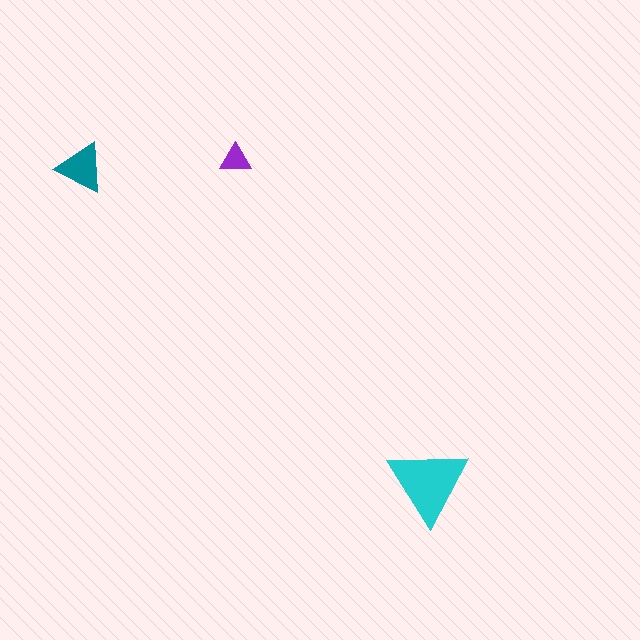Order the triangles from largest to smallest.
the cyan one, the teal one, the purple one.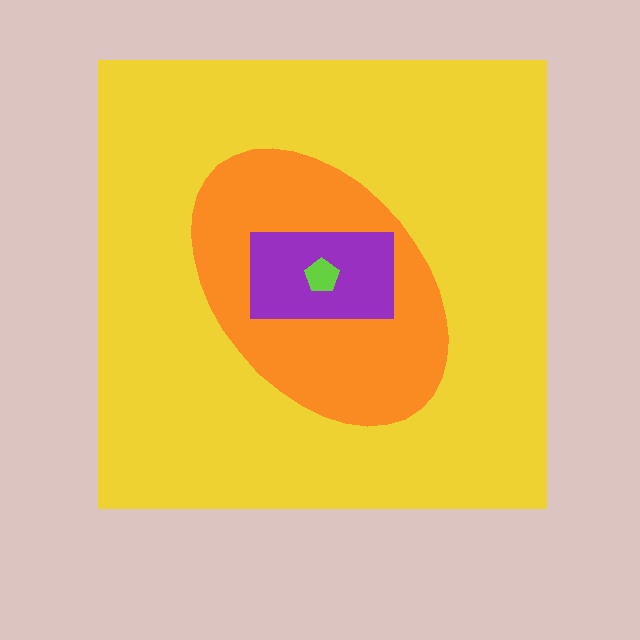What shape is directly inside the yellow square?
The orange ellipse.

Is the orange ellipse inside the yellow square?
Yes.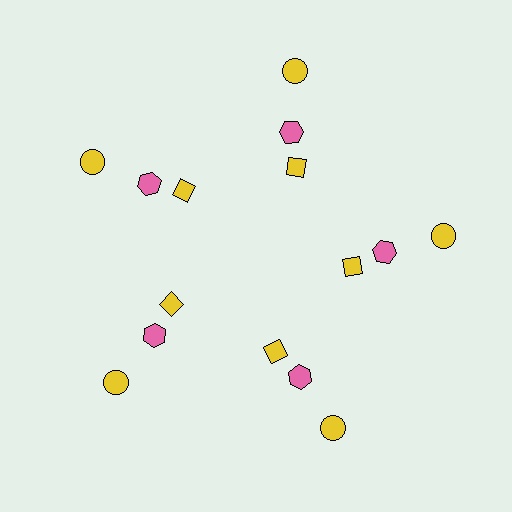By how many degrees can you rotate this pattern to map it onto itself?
The pattern maps onto itself every 72 degrees of rotation.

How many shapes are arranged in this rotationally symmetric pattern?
There are 15 shapes, arranged in 5 groups of 3.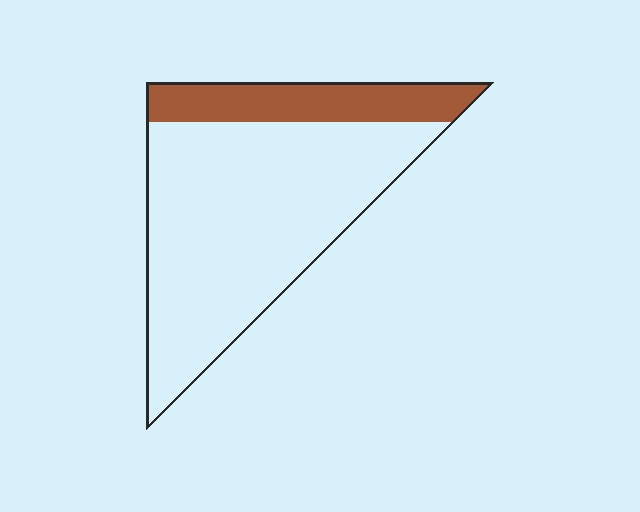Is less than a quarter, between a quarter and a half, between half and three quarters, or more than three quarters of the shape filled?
Less than a quarter.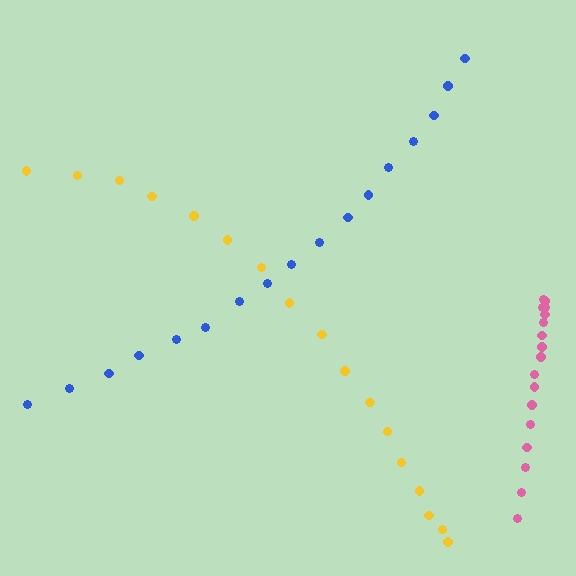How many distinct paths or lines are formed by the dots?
There are 3 distinct paths.